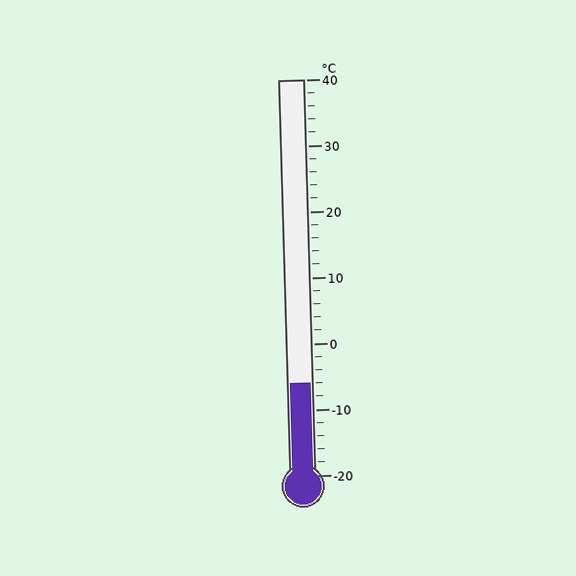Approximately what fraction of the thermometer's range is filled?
The thermometer is filled to approximately 25% of its range.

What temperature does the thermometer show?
The thermometer shows approximately -6°C.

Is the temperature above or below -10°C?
The temperature is above -10°C.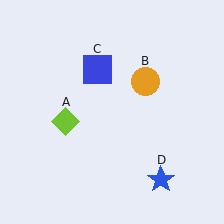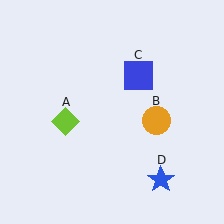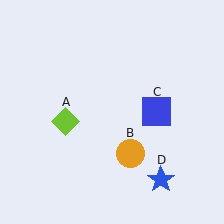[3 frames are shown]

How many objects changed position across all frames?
2 objects changed position: orange circle (object B), blue square (object C).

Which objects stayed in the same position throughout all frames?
Lime diamond (object A) and blue star (object D) remained stationary.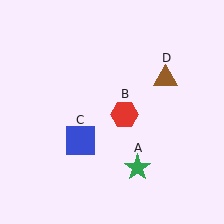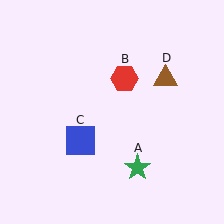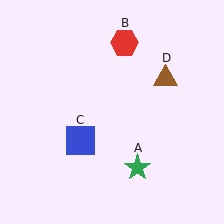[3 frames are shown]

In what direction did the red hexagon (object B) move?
The red hexagon (object B) moved up.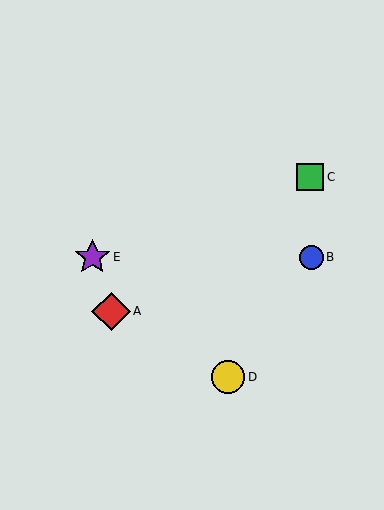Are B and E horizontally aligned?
Yes, both are at y≈257.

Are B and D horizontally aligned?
No, B is at y≈257 and D is at y≈377.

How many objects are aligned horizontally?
2 objects (B, E) are aligned horizontally.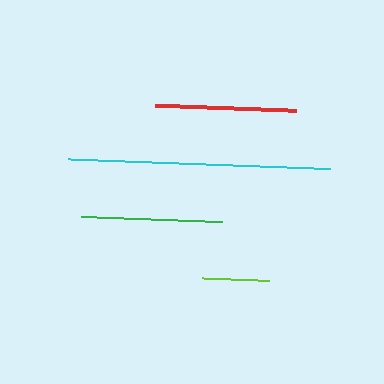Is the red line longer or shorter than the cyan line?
The cyan line is longer than the red line.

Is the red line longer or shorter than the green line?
The red line is longer than the green line.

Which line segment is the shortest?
The lime line is the shortest at approximately 66 pixels.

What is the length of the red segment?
The red segment is approximately 141 pixels long.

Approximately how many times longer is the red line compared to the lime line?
The red line is approximately 2.1 times the length of the lime line.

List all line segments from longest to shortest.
From longest to shortest: cyan, red, green, lime.